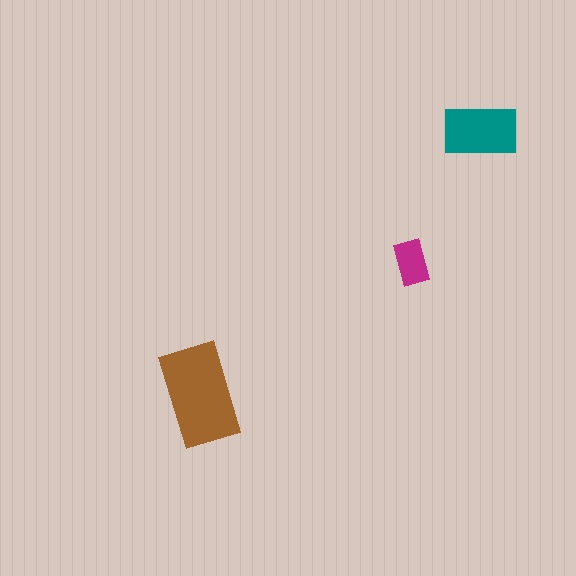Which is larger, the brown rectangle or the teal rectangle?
The brown one.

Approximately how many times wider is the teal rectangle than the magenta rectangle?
About 1.5 times wider.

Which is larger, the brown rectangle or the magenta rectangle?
The brown one.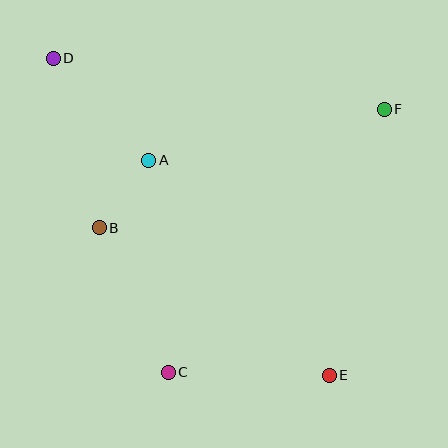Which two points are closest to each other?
Points A and B are closest to each other.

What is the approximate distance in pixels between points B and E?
The distance between B and E is approximately 273 pixels.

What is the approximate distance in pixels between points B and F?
The distance between B and F is approximately 309 pixels.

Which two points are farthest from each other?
Points D and E are farthest from each other.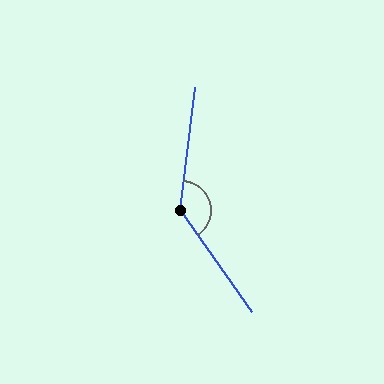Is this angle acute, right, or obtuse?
It is obtuse.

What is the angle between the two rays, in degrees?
Approximately 138 degrees.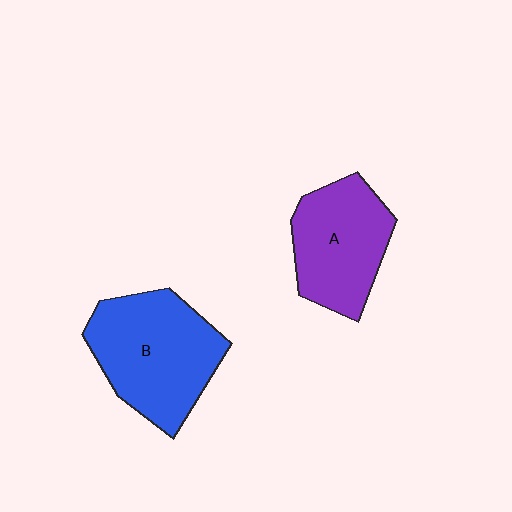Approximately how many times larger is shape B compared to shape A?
Approximately 1.3 times.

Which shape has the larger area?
Shape B (blue).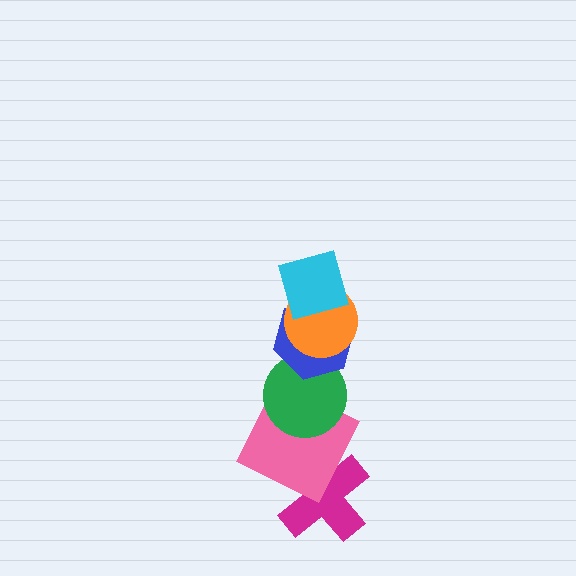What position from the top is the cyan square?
The cyan square is 1st from the top.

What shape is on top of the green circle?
The blue hexagon is on top of the green circle.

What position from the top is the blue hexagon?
The blue hexagon is 3rd from the top.